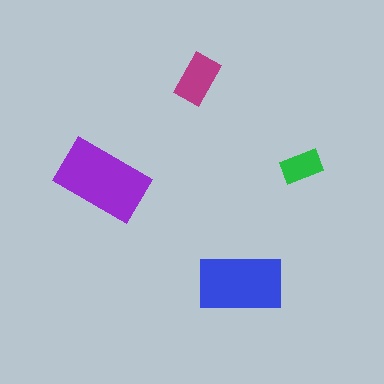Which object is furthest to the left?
The purple rectangle is leftmost.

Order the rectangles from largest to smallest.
the purple one, the blue one, the magenta one, the green one.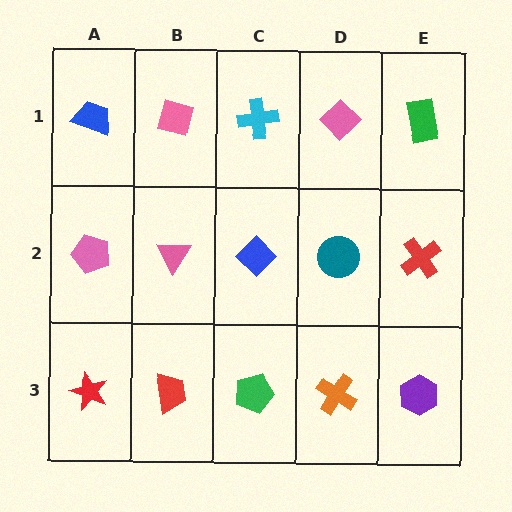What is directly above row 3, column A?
A pink pentagon.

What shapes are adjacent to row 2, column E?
A green rectangle (row 1, column E), a purple hexagon (row 3, column E), a teal circle (row 2, column D).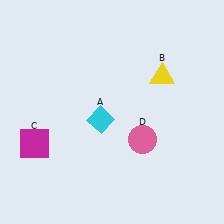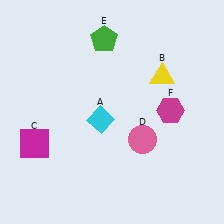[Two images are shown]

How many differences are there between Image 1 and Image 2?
There are 2 differences between the two images.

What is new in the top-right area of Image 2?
A magenta hexagon (F) was added in the top-right area of Image 2.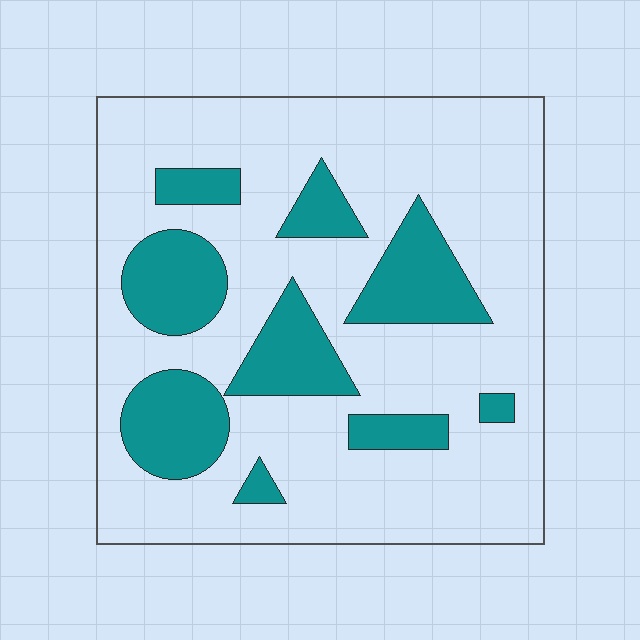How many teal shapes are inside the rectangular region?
9.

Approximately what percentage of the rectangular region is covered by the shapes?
Approximately 25%.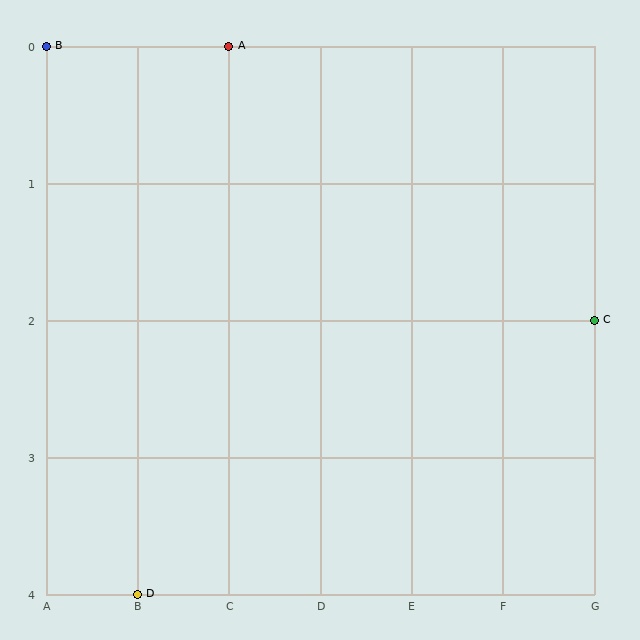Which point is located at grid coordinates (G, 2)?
Point C is at (G, 2).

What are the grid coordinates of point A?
Point A is at grid coordinates (C, 0).